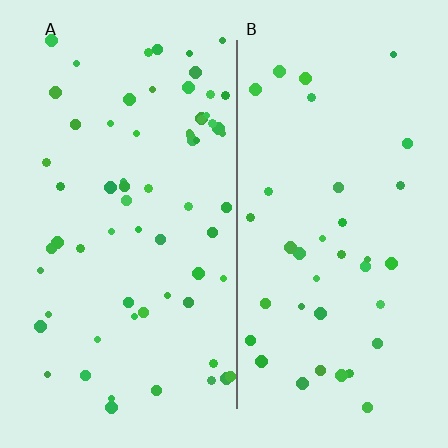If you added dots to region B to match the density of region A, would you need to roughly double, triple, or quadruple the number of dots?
Approximately double.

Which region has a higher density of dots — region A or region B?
A (the left).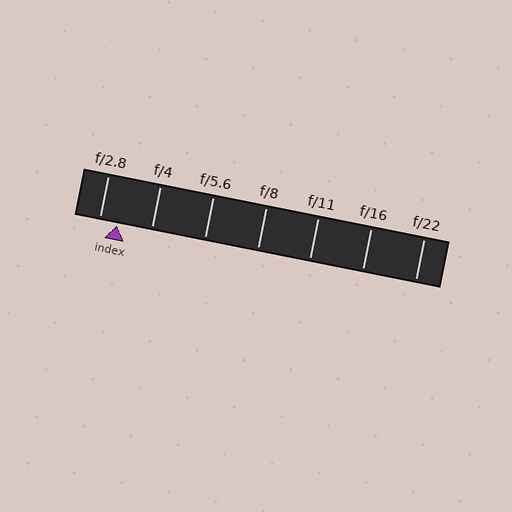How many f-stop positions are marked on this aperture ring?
There are 7 f-stop positions marked.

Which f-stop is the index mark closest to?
The index mark is closest to f/2.8.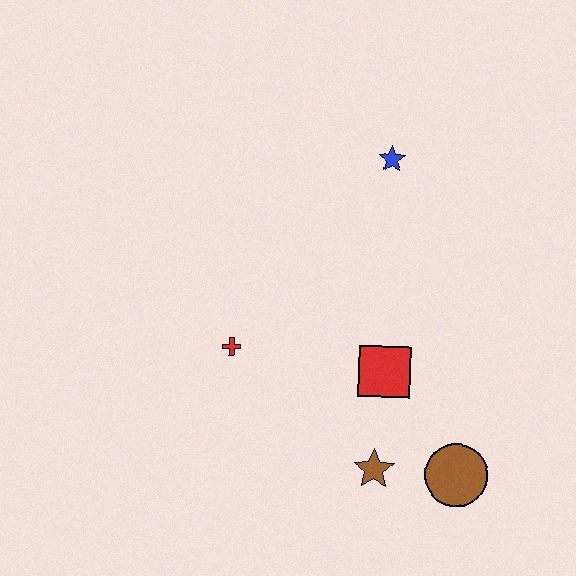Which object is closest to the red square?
The brown star is closest to the red square.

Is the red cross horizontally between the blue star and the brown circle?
No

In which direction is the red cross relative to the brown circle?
The red cross is to the left of the brown circle.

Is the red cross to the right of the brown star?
No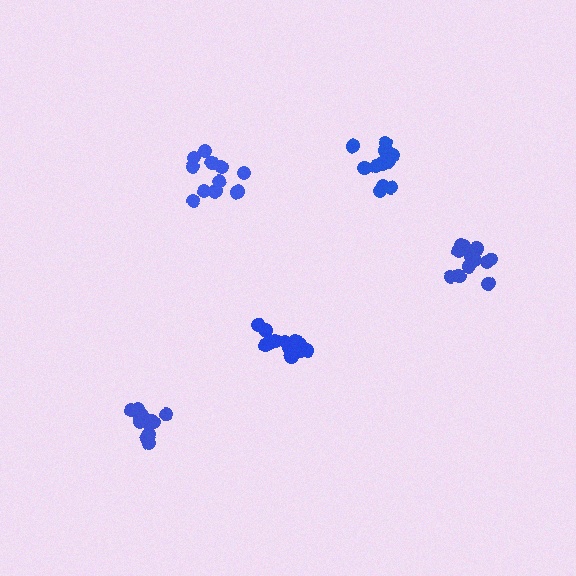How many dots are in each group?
Group 1: 12 dots, Group 2: 12 dots, Group 3: 11 dots, Group 4: 15 dots, Group 5: 11 dots (61 total).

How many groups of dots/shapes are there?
There are 5 groups.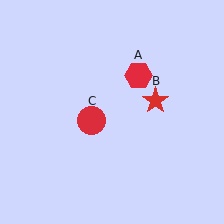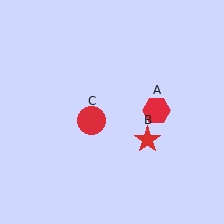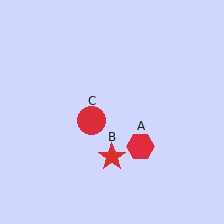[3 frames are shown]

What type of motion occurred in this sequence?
The red hexagon (object A), red star (object B) rotated clockwise around the center of the scene.